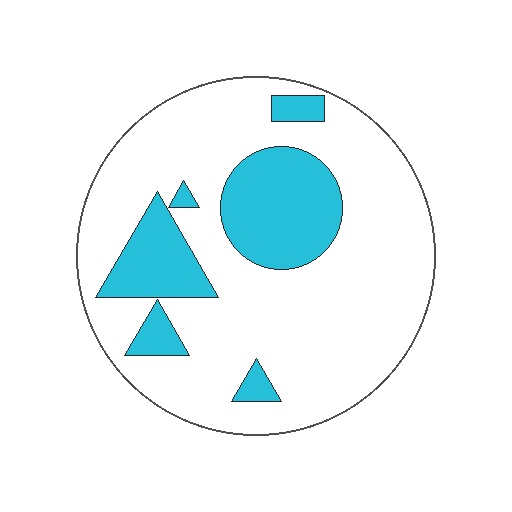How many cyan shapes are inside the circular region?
6.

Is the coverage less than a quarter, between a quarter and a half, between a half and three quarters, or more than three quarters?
Less than a quarter.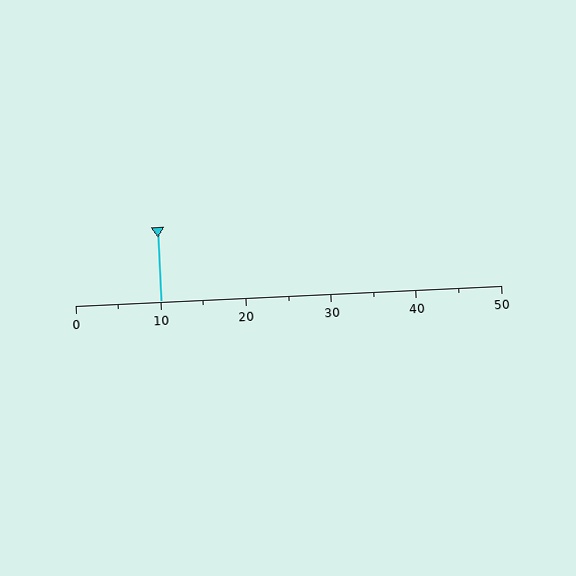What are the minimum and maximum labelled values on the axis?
The axis runs from 0 to 50.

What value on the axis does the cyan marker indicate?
The marker indicates approximately 10.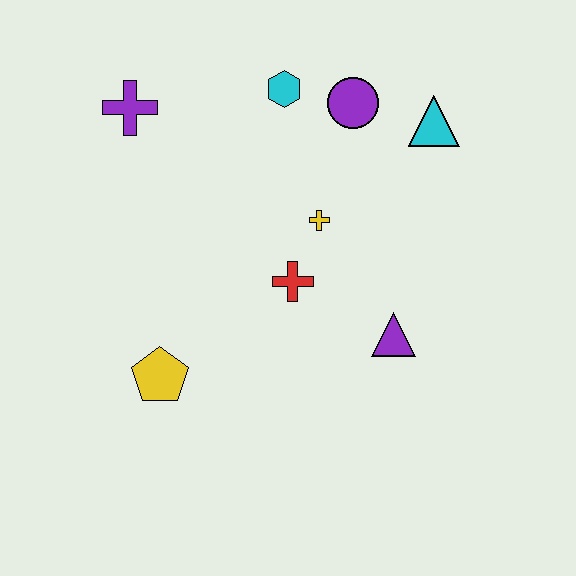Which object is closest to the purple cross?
The cyan hexagon is closest to the purple cross.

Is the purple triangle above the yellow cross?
No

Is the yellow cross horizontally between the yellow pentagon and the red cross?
No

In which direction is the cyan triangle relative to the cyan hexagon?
The cyan triangle is to the right of the cyan hexagon.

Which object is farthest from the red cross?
The purple cross is farthest from the red cross.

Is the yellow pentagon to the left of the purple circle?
Yes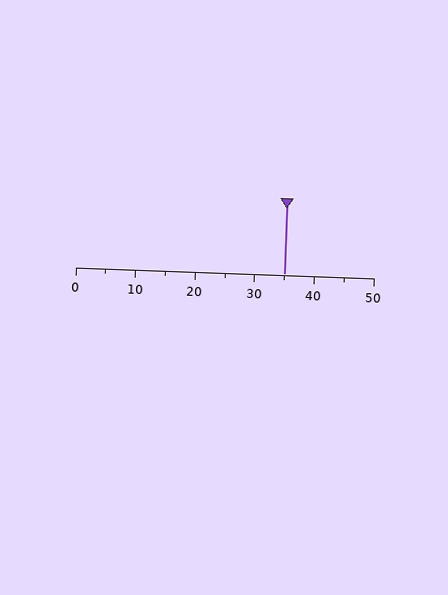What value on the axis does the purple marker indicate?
The marker indicates approximately 35.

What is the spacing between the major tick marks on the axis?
The major ticks are spaced 10 apart.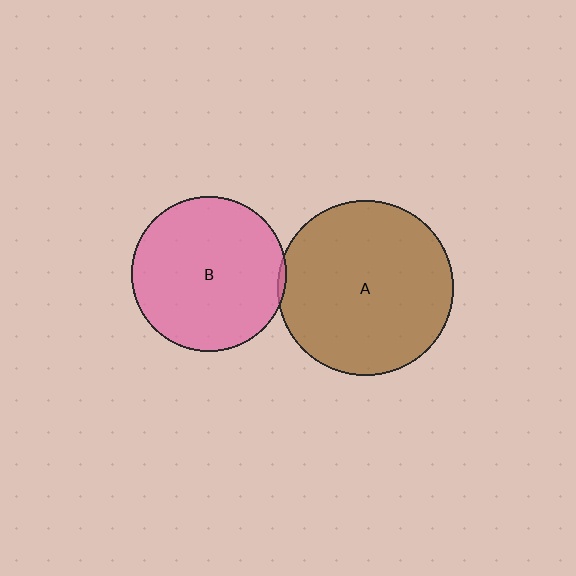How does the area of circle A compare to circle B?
Approximately 1.3 times.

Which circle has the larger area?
Circle A (brown).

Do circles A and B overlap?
Yes.